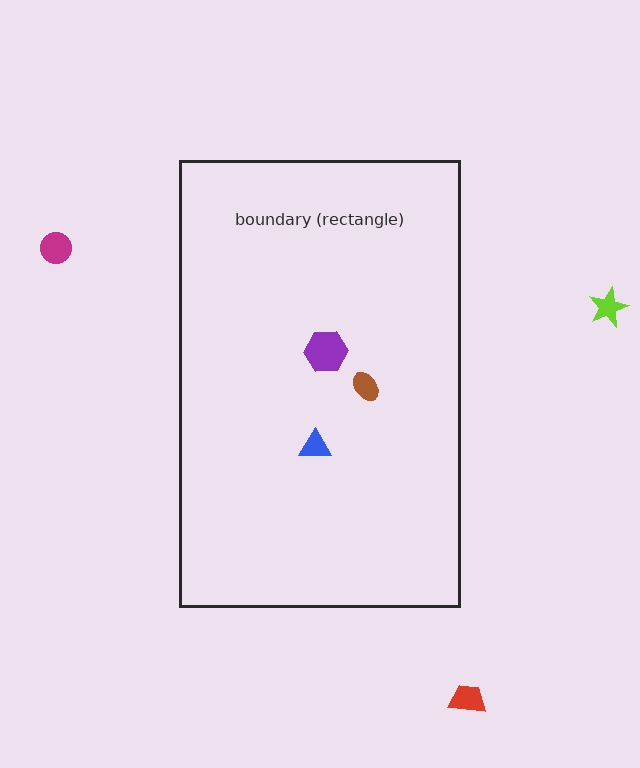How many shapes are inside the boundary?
3 inside, 3 outside.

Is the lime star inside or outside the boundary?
Outside.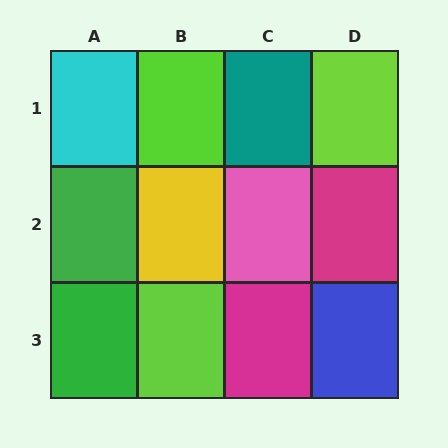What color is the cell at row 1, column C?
Teal.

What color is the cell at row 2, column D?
Magenta.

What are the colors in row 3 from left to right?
Green, lime, magenta, blue.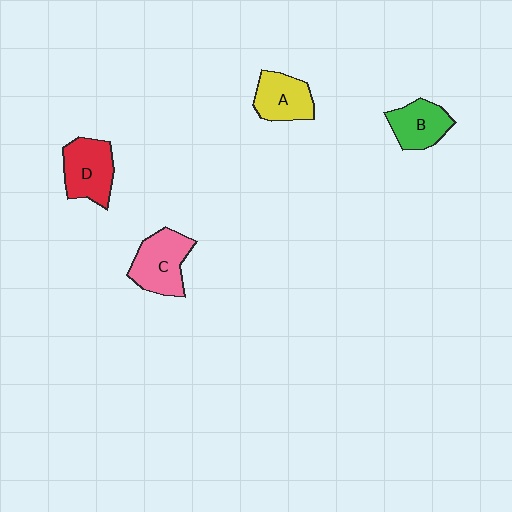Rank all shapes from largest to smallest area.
From largest to smallest: C (pink), D (red), A (yellow), B (green).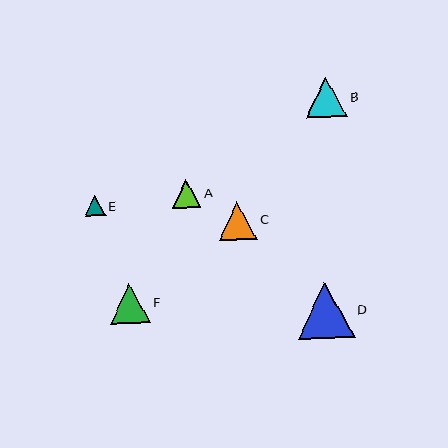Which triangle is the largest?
Triangle D is the largest with a size of approximately 56 pixels.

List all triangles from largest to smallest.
From largest to smallest: D, B, F, C, A, E.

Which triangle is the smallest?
Triangle E is the smallest with a size of approximately 21 pixels.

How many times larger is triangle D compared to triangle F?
Triangle D is approximately 1.4 times the size of triangle F.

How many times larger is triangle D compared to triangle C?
Triangle D is approximately 1.5 times the size of triangle C.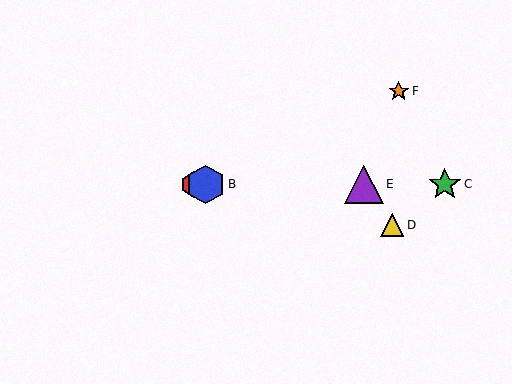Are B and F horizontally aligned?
No, B is at y≈184 and F is at y≈91.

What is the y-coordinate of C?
Object C is at y≈184.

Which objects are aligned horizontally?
Objects A, B, C, E are aligned horizontally.